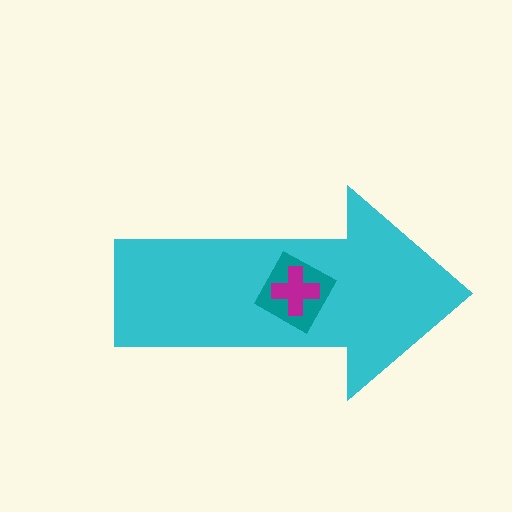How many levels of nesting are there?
3.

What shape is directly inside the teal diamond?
The magenta cross.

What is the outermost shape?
The cyan arrow.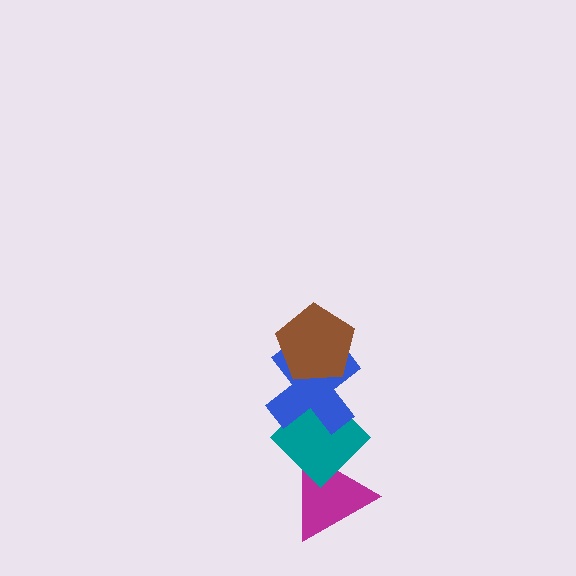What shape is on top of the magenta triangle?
The teal diamond is on top of the magenta triangle.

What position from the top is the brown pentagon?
The brown pentagon is 1st from the top.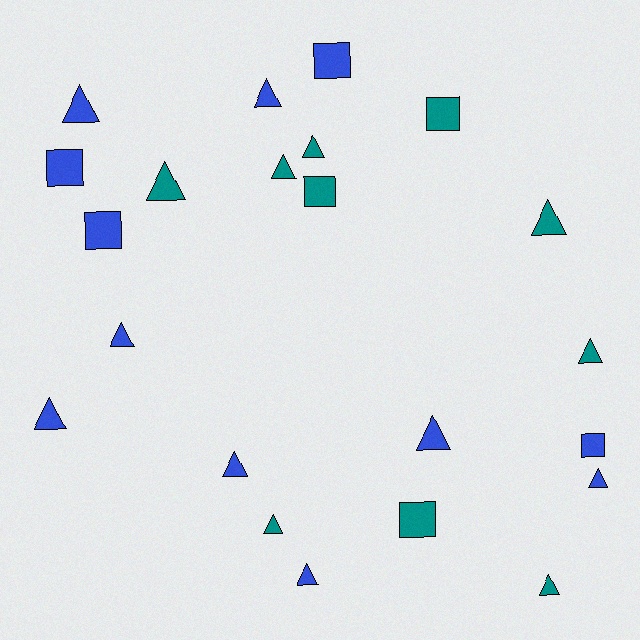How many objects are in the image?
There are 22 objects.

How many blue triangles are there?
There are 8 blue triangles.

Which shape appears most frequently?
Triangle, with 15 objects.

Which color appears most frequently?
Blue, with 12 objects.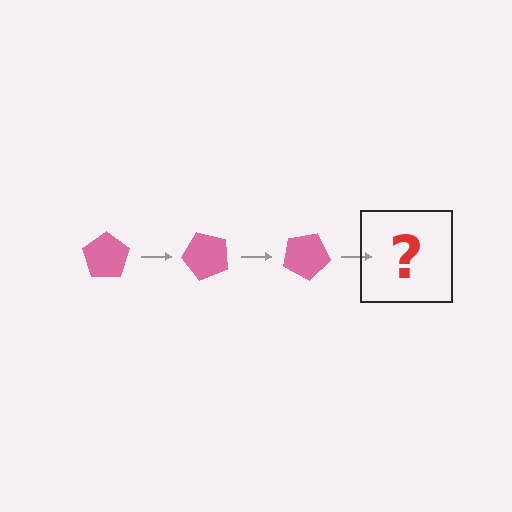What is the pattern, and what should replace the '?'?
The pattern is that the pentagon rotates 50 degrees each step. The '?' should be a pink pentagon rotated 150 degrees.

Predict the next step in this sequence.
The next step is a pink pentagon rotated 150 degrees.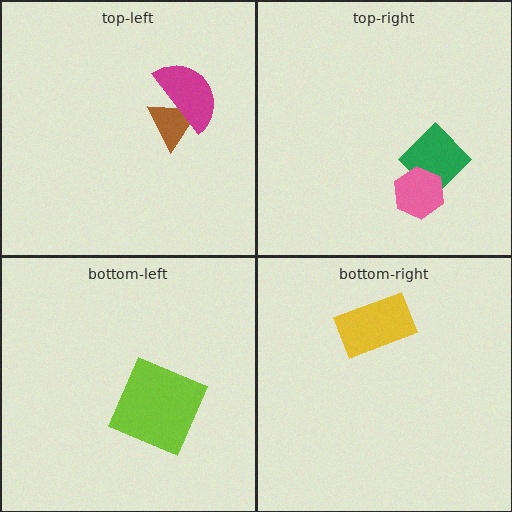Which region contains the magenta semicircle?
The top-left region.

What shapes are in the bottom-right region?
The yellow rectangle.